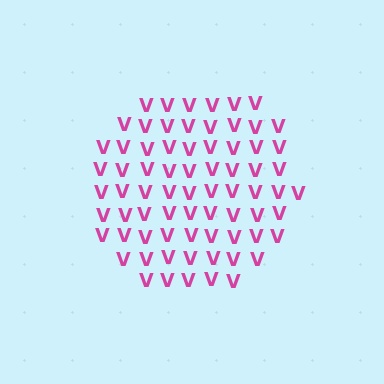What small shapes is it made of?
It is made of small letter V's.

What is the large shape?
The large shape is a circle.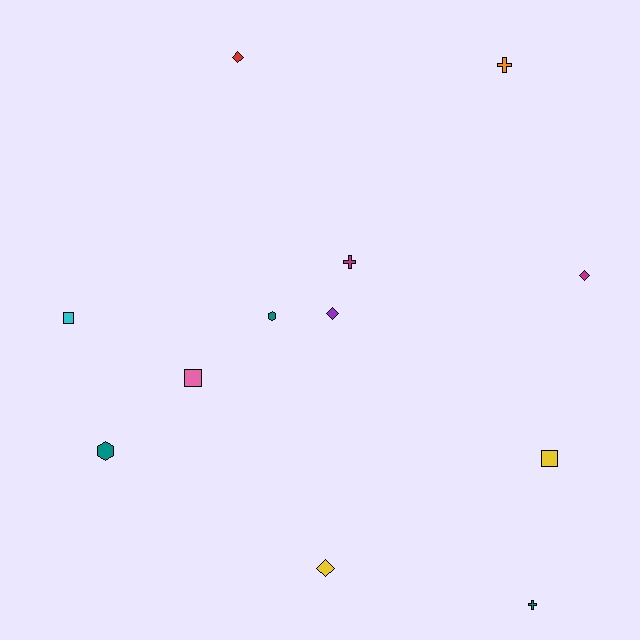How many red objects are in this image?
There is 1 red object.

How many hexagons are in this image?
There are 2 hexagons.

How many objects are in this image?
There are 12 objects.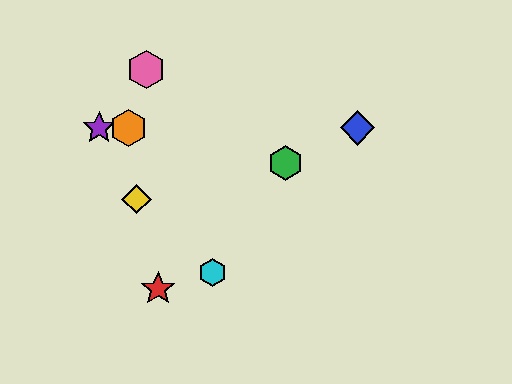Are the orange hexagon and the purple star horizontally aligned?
Yes, both are at y≈128.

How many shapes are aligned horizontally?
3 shapes (the blue diamond, the purple star, the orange hexagon) are aligned horizontally.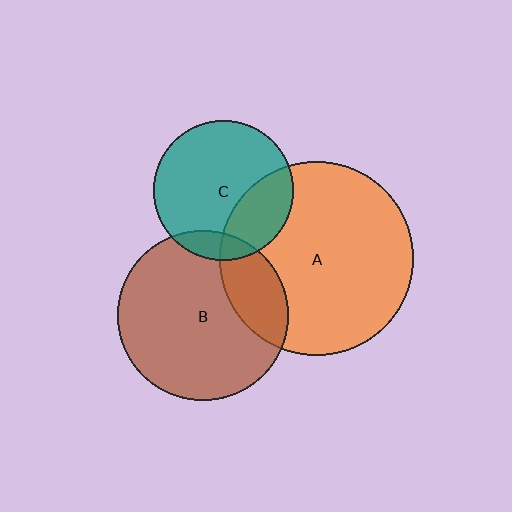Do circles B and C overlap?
Yes.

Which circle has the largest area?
Circle A (orange).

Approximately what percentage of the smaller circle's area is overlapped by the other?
Approximately 10%.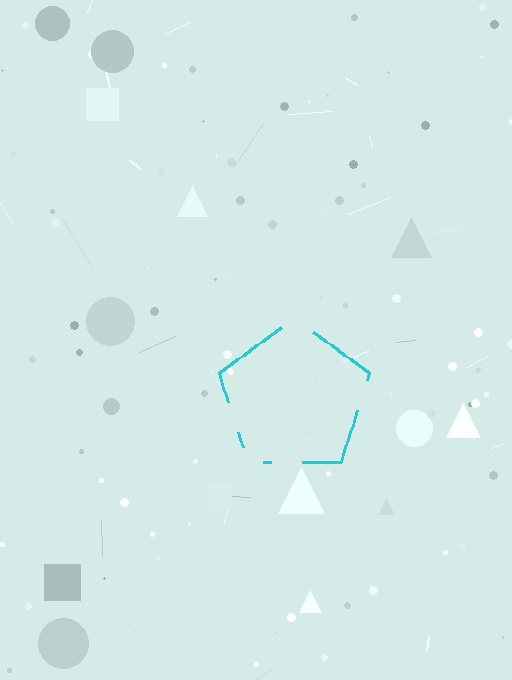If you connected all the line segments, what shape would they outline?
They would outline a pentagon.